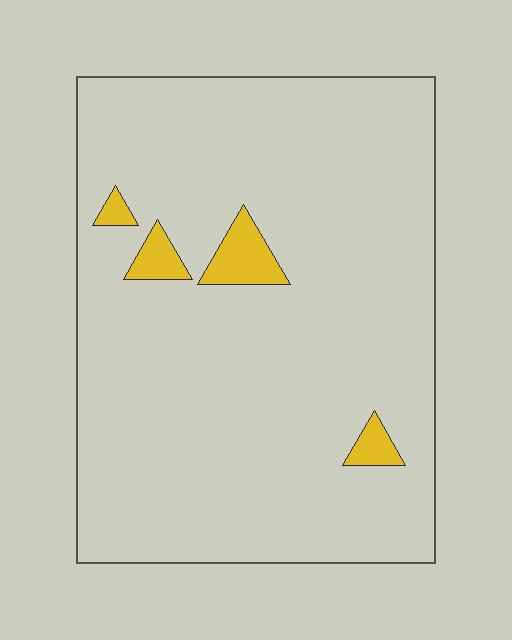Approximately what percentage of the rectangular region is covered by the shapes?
Approximately 5%.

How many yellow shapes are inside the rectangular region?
4.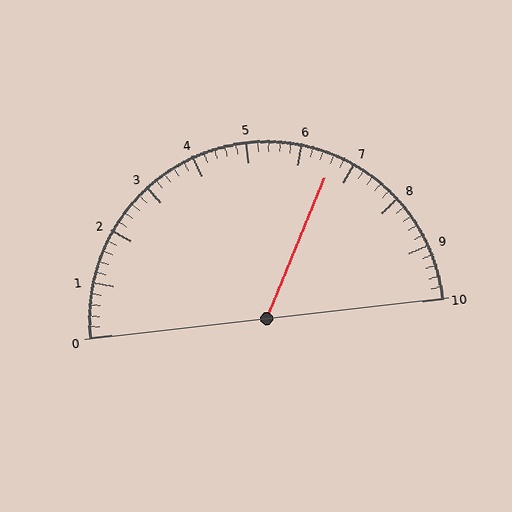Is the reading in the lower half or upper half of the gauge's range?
The reading is in the upper half of the range (0 to 10).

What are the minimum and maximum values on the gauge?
The gauge ranges from 0 to 10.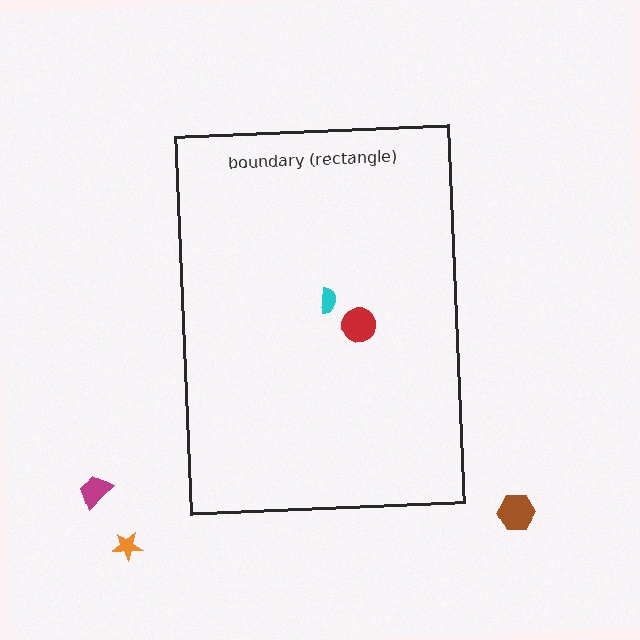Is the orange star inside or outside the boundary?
Outside.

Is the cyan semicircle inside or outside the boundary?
Inside.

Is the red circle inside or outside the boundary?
Inside.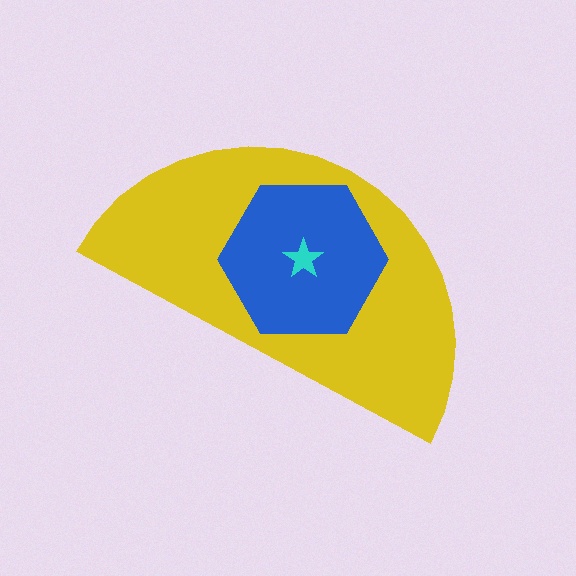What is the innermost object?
The cyan star.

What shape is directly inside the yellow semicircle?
The blue hexagon.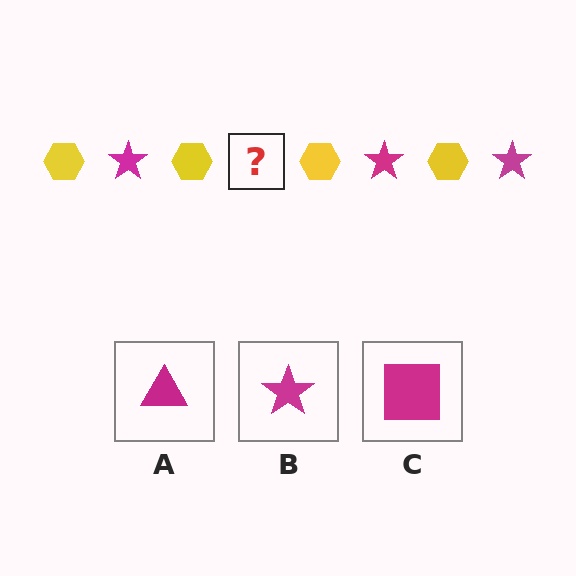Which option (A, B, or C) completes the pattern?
B.